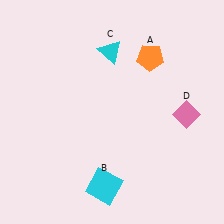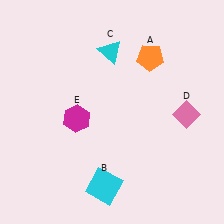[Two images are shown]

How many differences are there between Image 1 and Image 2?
There is 1 difference between the two images.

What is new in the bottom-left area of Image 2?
A magenta hexagon (E) was added in the bottom-left area of Image 2.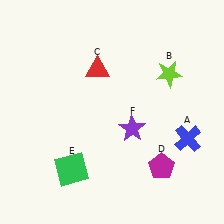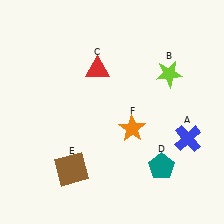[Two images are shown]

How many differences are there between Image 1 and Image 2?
There are 3 differences between the two images.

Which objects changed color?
D changed from magenta to teal. E changed from green to brown. F changed from purple to orange.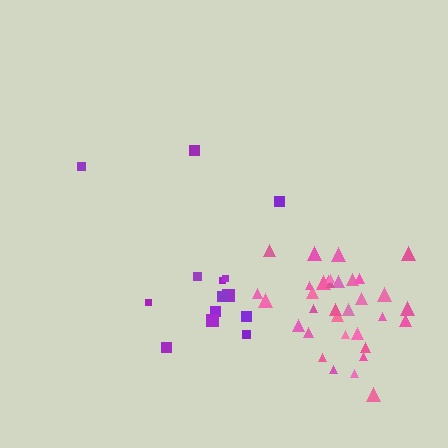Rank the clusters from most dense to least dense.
pink, purple.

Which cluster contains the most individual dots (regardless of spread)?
Pink (34).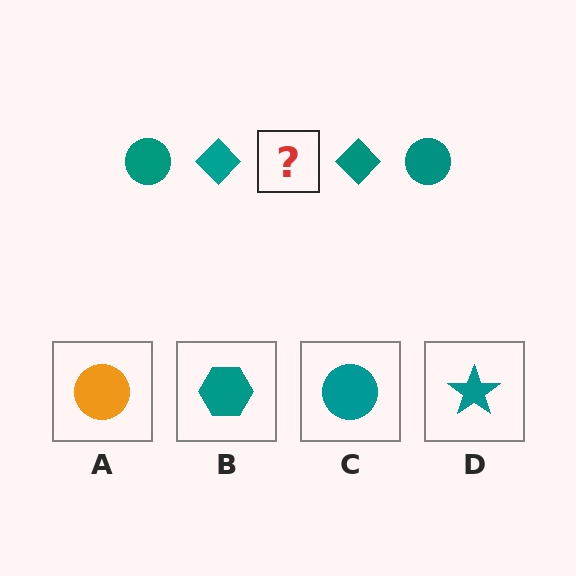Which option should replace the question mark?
Option C.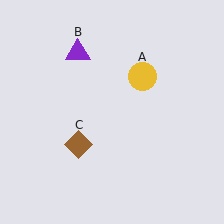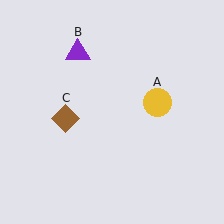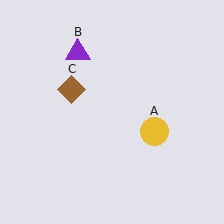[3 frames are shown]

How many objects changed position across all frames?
2 objects changed position: yellow circle (object A), brown diamond (object C).